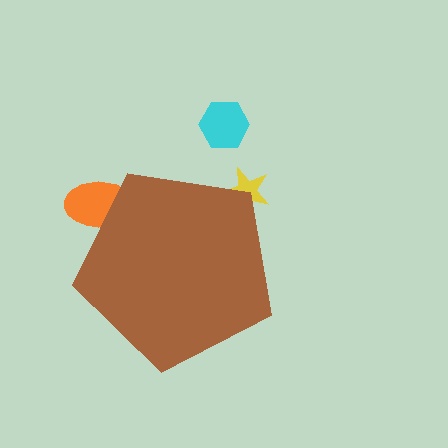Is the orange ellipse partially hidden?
Yes, the orange ellipse is partially hidden behind the brown pentagon.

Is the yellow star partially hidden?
Yes, the yellow star is partially hidden behind the brown pentagon.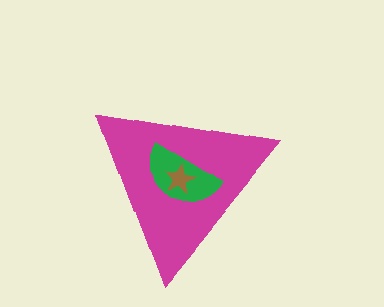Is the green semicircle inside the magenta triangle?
Yes.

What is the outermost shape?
The magenta triangle.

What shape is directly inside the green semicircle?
The brown star.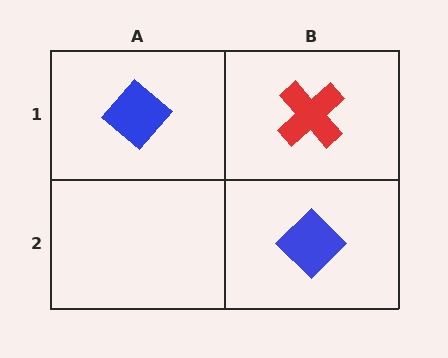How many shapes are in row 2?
1 shape.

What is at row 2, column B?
A blue diamond.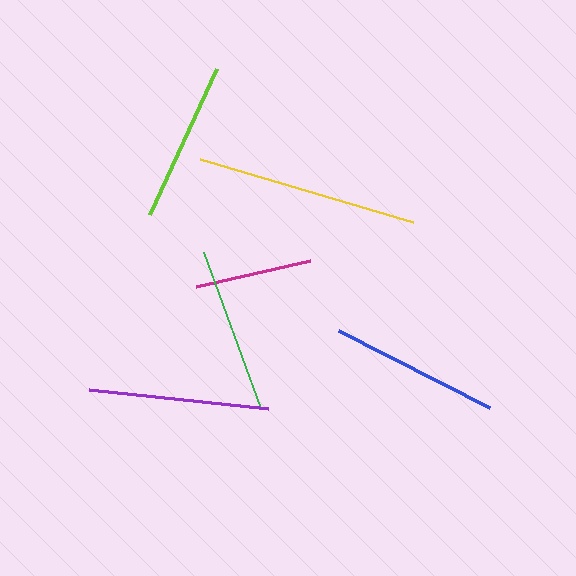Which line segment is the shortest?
The magenta line is the shortest at approximately 116 pixels.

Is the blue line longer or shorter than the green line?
The blue line is longer than the green line.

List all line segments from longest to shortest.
From longest to shortest: yellow, purple, blue, green, lime, magenta.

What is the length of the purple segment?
The purple segment is approximately 180 pixels long.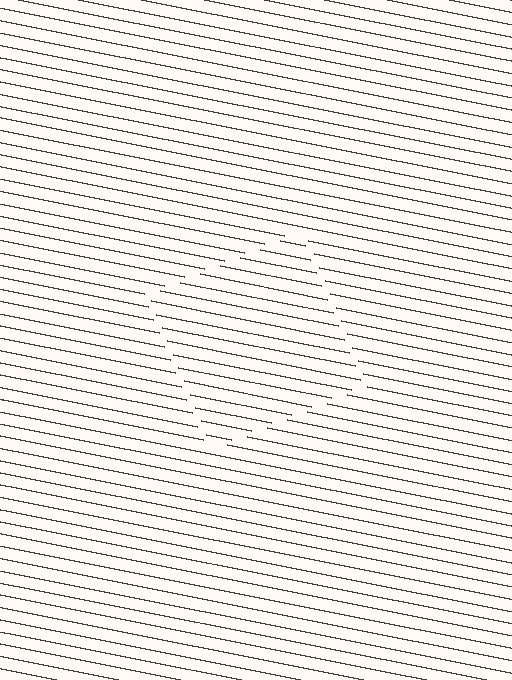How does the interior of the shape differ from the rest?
The interior of the shape contains the same grating, shifted by half a period — the contour is defined by the phase discontinuity where line-ends from the inner and outer gratings abut.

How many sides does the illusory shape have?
4 sides — the line-ends trace a square.